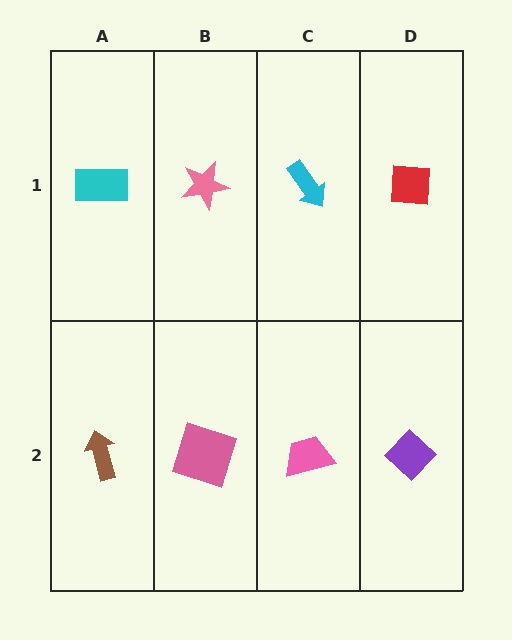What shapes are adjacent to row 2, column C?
A cyan arrow (row 1, column C), a pink square (row 2, column B), a purple diamond (row 2, column D).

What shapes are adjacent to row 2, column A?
A cyan rectangle (row 1, column A), a pink square (row 2, column B).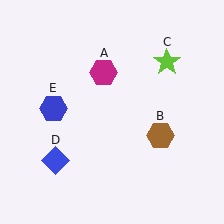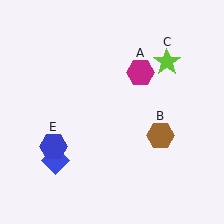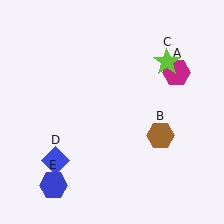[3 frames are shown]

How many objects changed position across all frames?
2 objects changed position: magenta hexagon (object A), blue hexagon (object E).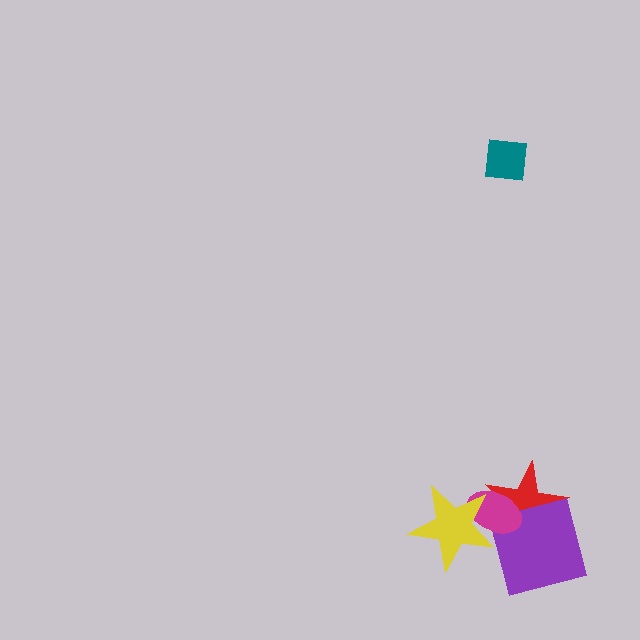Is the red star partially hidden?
Yes, it is partially covered by another shape.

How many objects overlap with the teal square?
0 objects overlap with the teal square.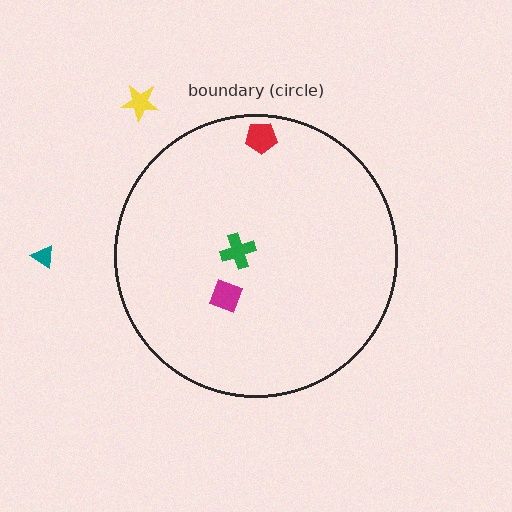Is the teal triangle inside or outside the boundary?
Outside.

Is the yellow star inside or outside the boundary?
Outside.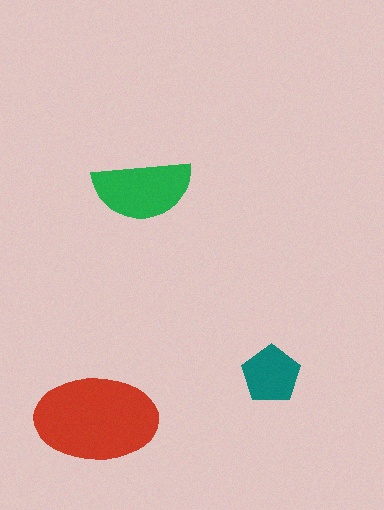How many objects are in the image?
There are 3 objects in the image.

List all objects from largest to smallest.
The red ellipse, the green semicircle, the teal pentagon.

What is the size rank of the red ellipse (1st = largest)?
1st.